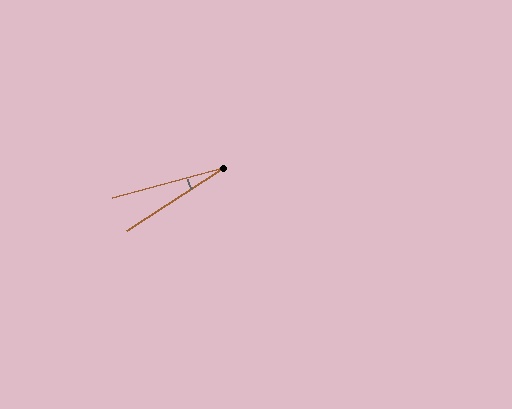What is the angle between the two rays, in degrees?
Approximately 18 degrees.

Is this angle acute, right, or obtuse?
It is acute.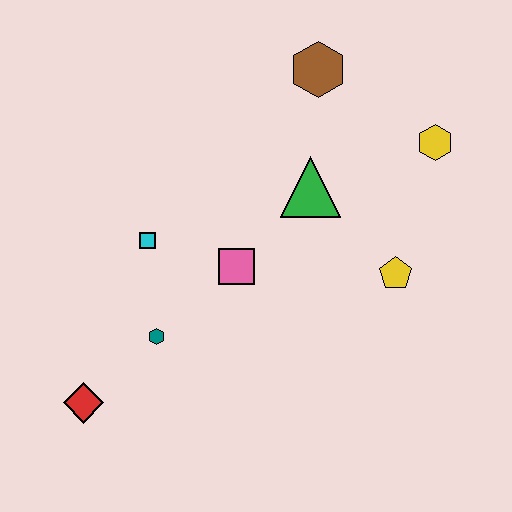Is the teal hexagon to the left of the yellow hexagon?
Yes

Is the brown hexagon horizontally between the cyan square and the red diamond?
No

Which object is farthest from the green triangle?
The red diamond is farthest from the green triangle.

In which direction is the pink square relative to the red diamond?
The pink square is to the right of the red diamond.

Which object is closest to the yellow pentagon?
The green triangle is closest to the yellow pentagon.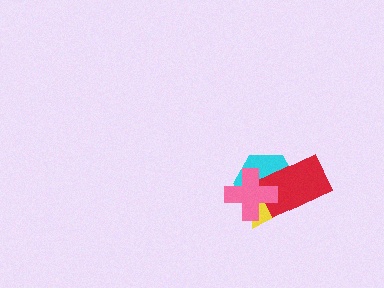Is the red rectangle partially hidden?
Yes, it is partially covered by another shape.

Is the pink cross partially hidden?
No, no other shape covers it.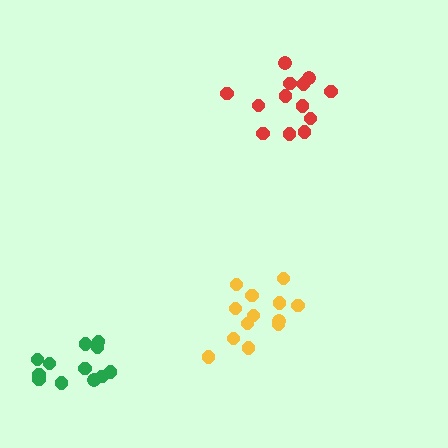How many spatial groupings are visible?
There are 3 spatial groupings.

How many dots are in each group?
Group 1: 13 dots, Group 2: 13 dots, Group 3: 12 dots (38 total).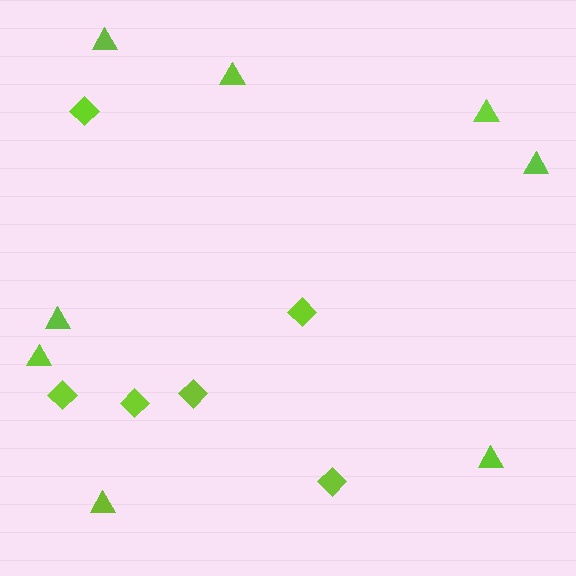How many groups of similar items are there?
There are 2 groups: one group of triangles (8) and one group of diamonds (6).